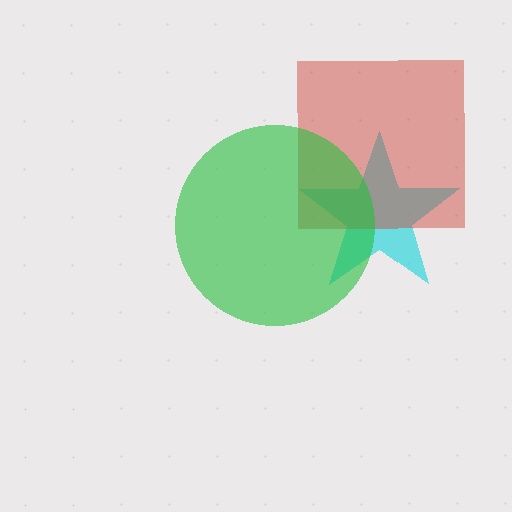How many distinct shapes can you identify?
There are 3 distinct shapes: a cyan star, a red square, a green circle.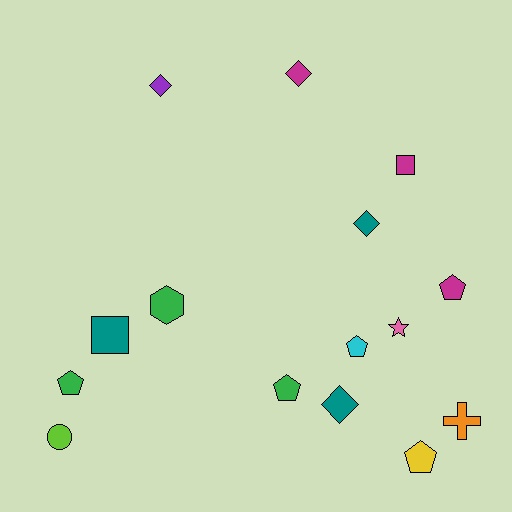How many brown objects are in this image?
There are no brown objects.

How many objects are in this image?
There are 15 objects.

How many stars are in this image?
There is 1 star.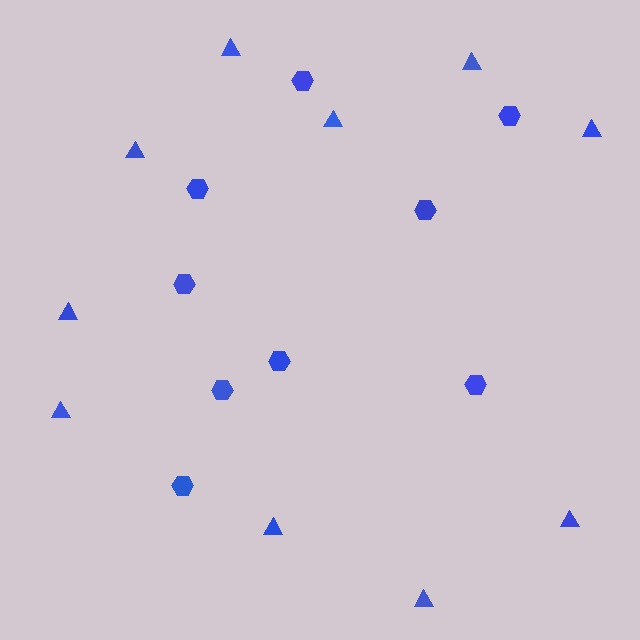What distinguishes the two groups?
There are 2 groups: one group of hexagons (9) and one group of triangles (10).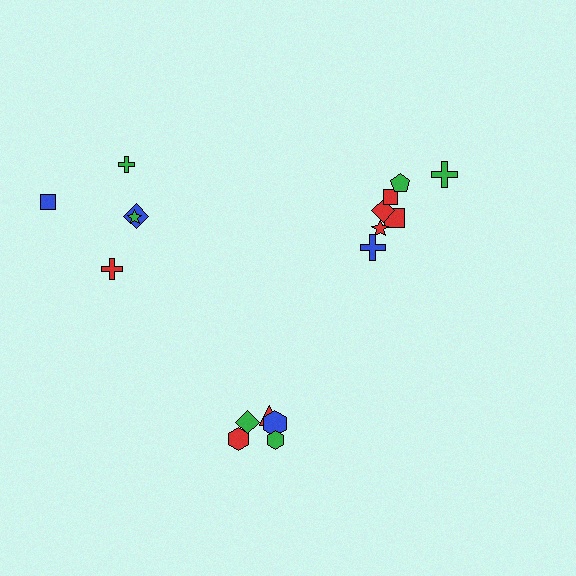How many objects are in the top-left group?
There are 5 objects.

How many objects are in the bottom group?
There are 5 objects.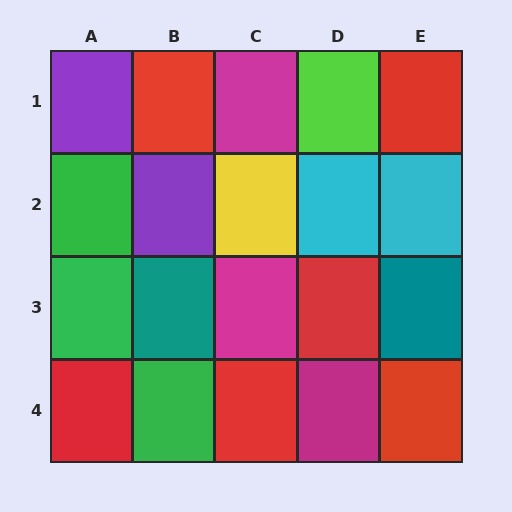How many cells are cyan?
2 cells are cyan.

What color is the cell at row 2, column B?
Purple.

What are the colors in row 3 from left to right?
Green, teal, magenta, red, teal.